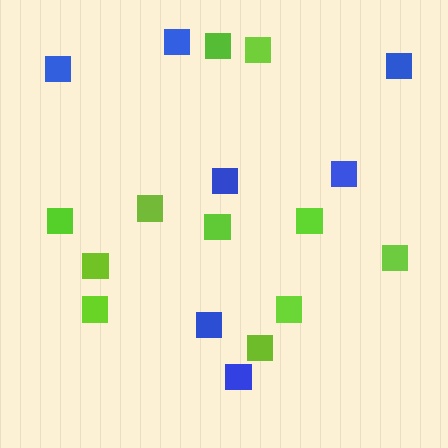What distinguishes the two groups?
There are 2 groups: one group of blue squares (7) and one group of lime squares (11).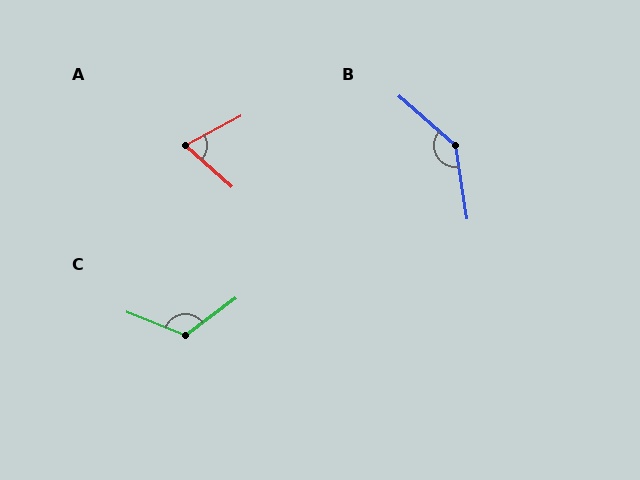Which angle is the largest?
B, at approximately 140 degrees.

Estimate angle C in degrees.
Approximately 122 degrees.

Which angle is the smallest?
A, at approximately 70 degrees.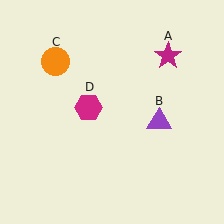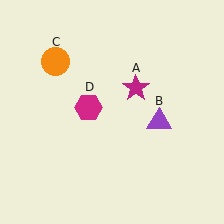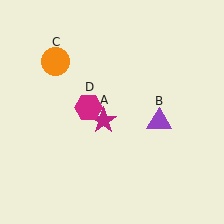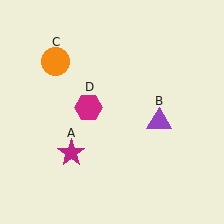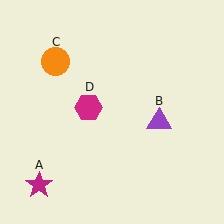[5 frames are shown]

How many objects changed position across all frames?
1 object changed position: magenta star (object A).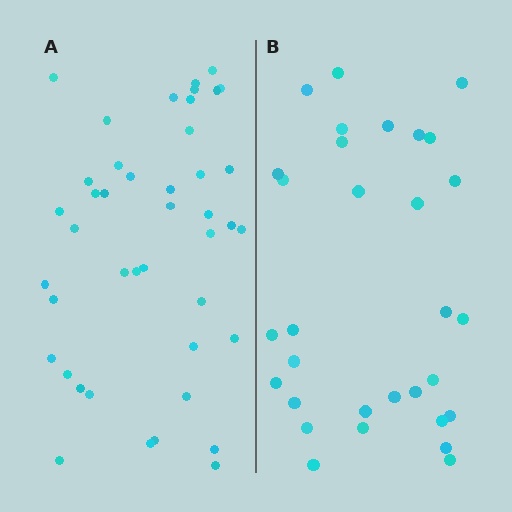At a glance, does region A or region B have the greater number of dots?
Region A (the left region) has more dots.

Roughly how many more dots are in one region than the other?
Region A has roughly 12 or so more dots than region B.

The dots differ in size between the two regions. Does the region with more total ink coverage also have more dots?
No. Region B has more total ink coverage because its dots are larger, but region A actually contains more individual dots. Total area can be misleading — the number of items is what matters here.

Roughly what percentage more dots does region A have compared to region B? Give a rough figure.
About 40% more.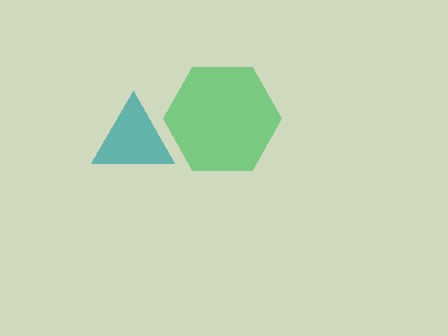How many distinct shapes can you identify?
There are 2 distinct shapes: a teal triangle, a green hexagon.